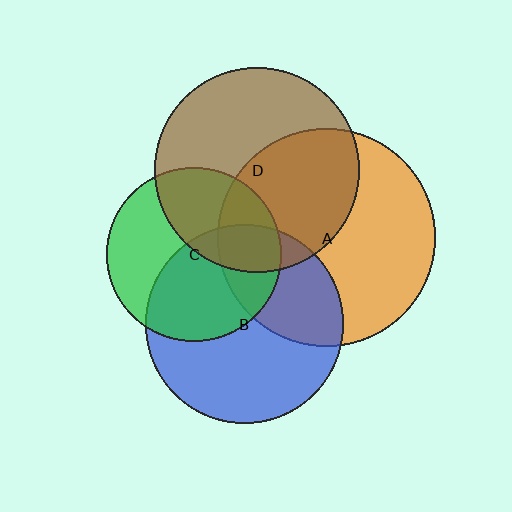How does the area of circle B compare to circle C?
Approximately 1.3 times.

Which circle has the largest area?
Circle A (orange).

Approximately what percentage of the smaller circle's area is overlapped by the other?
Approximately 50%.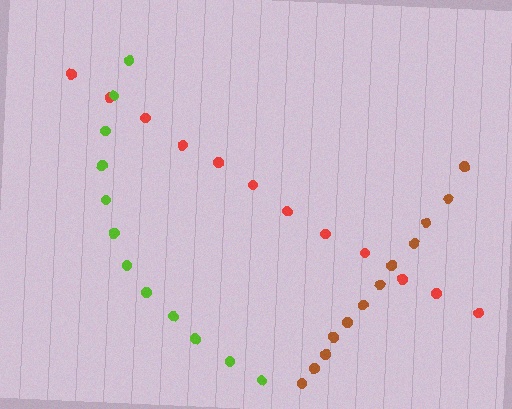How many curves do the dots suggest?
There are 3 distinct paths.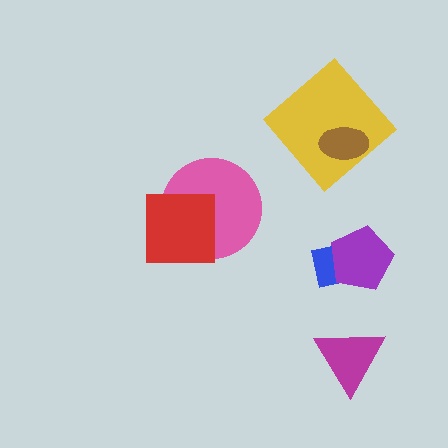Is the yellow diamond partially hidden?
Yes, it is partially covered by another shape.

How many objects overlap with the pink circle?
1 object overlaps with the pink circle.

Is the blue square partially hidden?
Yes, it is partially covered by another shape.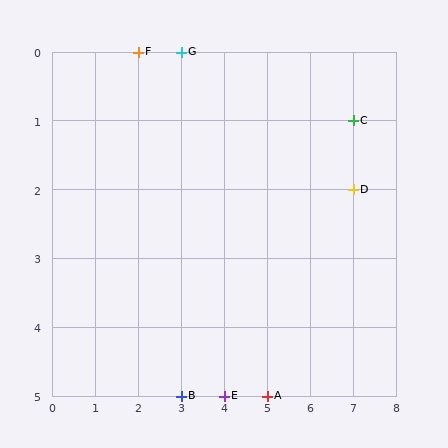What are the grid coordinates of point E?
Point E is at grid coordinates (4, 5).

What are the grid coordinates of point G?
Point G is at grid coordinates (3, 0).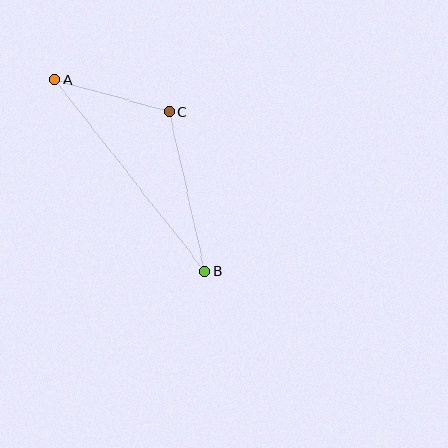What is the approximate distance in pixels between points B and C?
The distance between B and C is approximately 163 pixels.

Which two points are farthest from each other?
Points A and B are farthest from each other.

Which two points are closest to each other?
Points A and C are closest to each other.